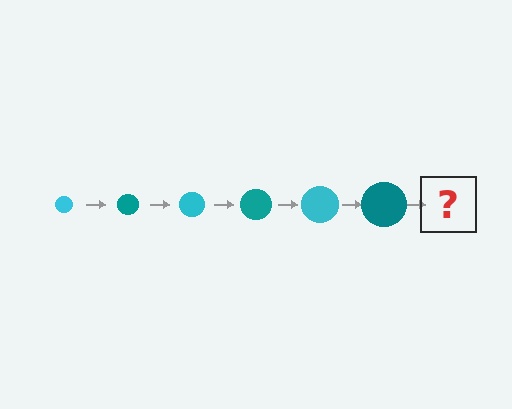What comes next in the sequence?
The next element should be a cyan circle, larger than the previous one.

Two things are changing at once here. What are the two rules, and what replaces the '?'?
The two rules are that the circle grows larger each step and the color cycles through cyan and teal. The '?' should be a cyan circle, larger than the previous one.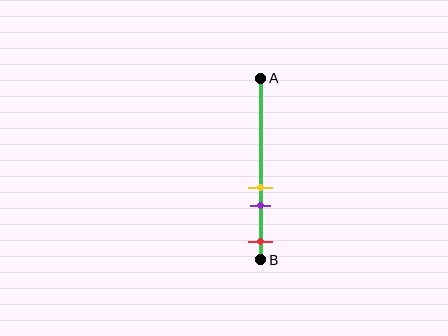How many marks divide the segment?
There are 3 marks dividing the segment.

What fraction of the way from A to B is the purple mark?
The purple mark is approximately 70% (0.7) of the way from A to B.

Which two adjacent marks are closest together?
The yellow and purple marks are the closest adjacent pair.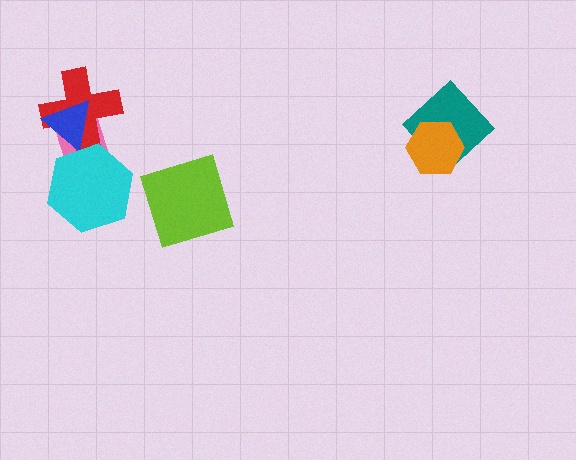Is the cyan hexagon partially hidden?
No, no other shape covers it.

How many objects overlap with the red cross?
2 objects overlap with the red cross.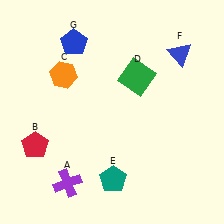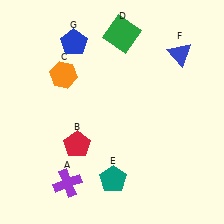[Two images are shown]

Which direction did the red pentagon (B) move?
The red pentagon (B) moved right.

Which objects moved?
The objects that moved are: the red pentagon (B), the green square (D).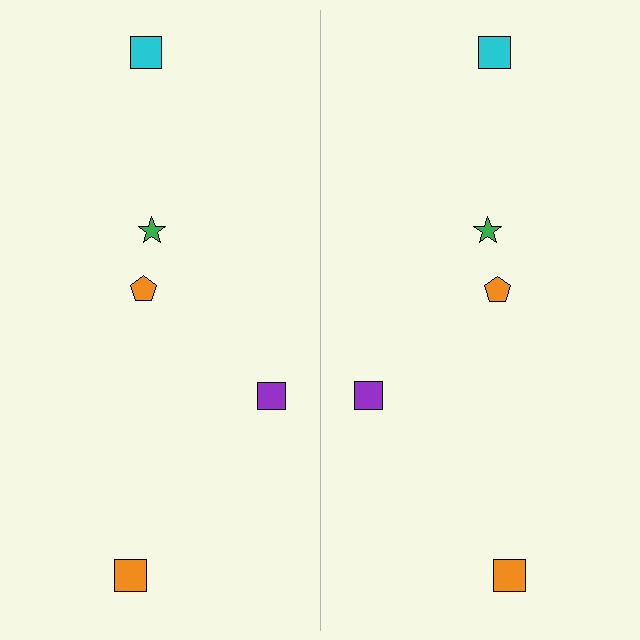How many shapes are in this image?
There are 10 shapes in this image.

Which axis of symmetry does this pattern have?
The pattern has a vertical axis of symmetry running through the center of the image.